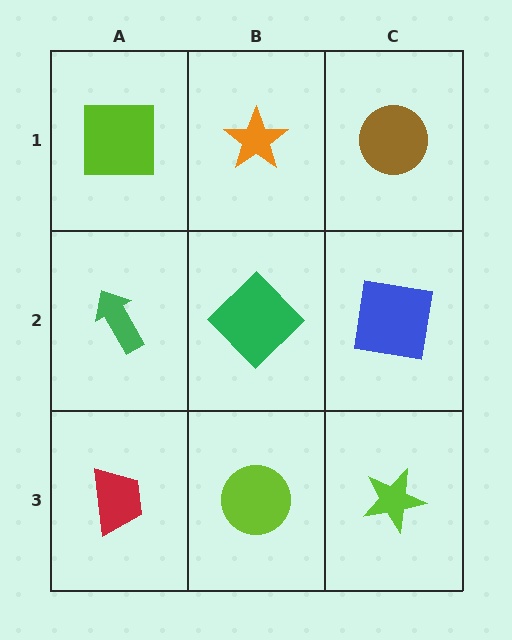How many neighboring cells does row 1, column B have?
3.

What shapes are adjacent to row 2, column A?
A lime square (row 1, column A), a red trapezoid (row 3, column A), a green diamond (row 2, column B).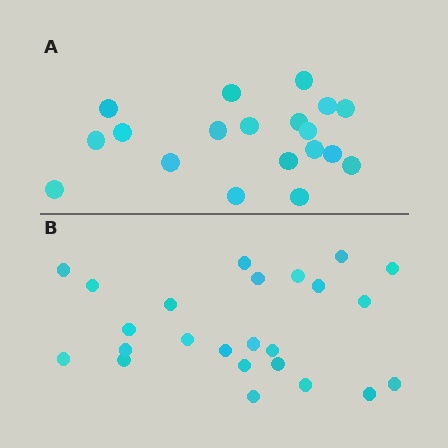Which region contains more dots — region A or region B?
Region B (the bottom region) has more dots.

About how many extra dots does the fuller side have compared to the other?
Region B has about 5 more dots than region A.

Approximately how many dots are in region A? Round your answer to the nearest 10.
About 20 dots. (The exact count is 19, which rounds to 20.)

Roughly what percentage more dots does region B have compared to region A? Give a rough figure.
About 25% more.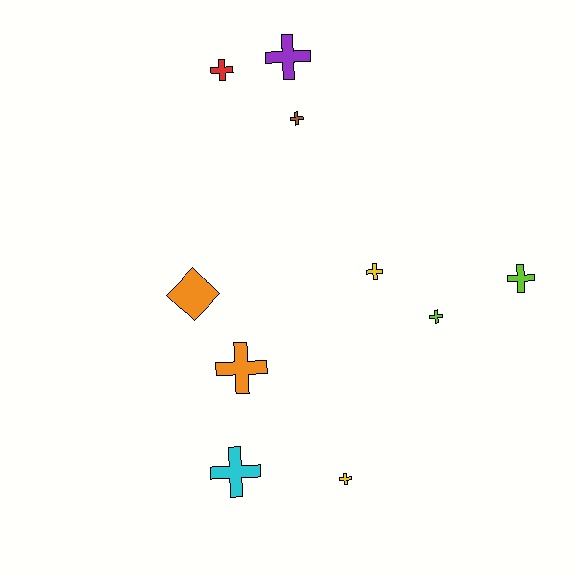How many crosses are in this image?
There are 9 crosses.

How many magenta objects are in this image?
There are no magenta objects.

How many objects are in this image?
There are 10 objects.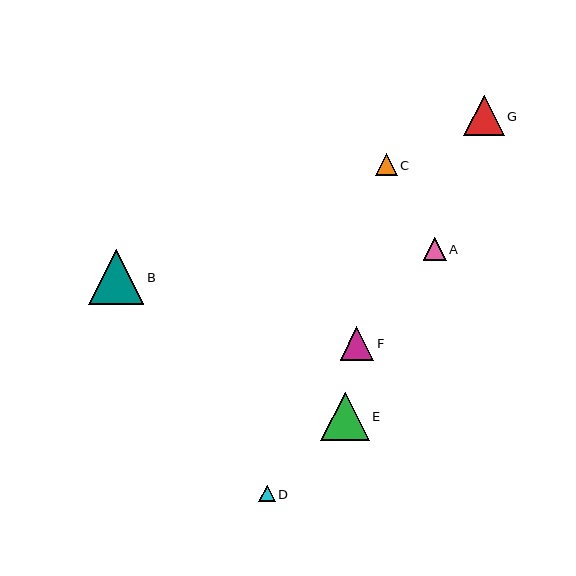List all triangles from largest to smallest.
From largest to smallest: B, E, G, F, A, C, D.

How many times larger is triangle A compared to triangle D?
Triangle A is approximately 1.4 times the size of triangle D.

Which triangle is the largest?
Triangle B is the largest with a size of approximately 55 pixels.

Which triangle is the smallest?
Triangle D is the smallest with a size of approximately 17 pixels.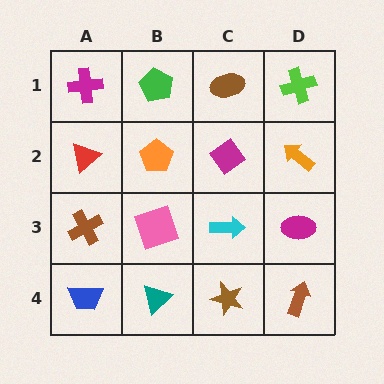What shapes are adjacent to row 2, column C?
A brown ellipse (row 1, column C), a cyan arrow (row 3, column C), an orange pentagon (row 2, column B), an orange arrow (row 2, column D).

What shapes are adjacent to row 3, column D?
An orange arrow (row 2, column D), a brown arrow (row 4, column D), a cyan arrow (row 3, column C).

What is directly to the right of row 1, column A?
A green pentagon.